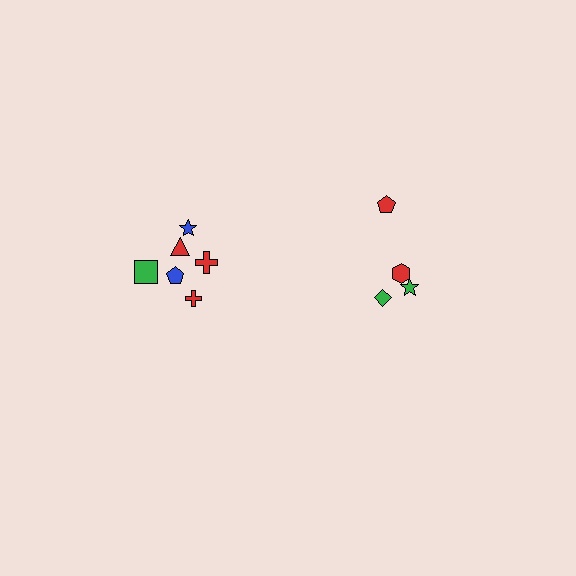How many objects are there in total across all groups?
There are 10 objects.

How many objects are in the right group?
There are 4 objects.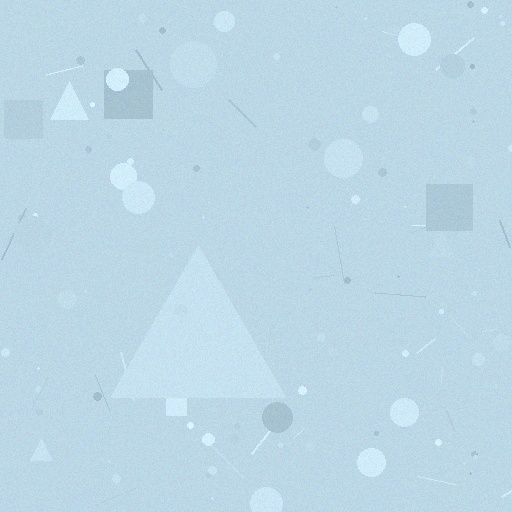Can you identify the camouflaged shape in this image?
The camouflaged shape is a triangle.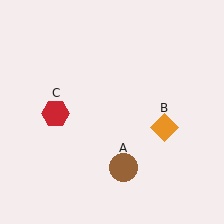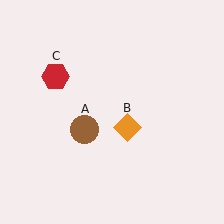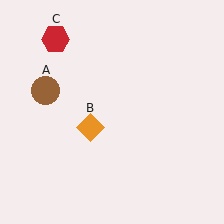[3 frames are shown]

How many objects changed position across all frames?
3 objects changed position: brown circle (object A), orange diamond (object B), red hexagon (object C).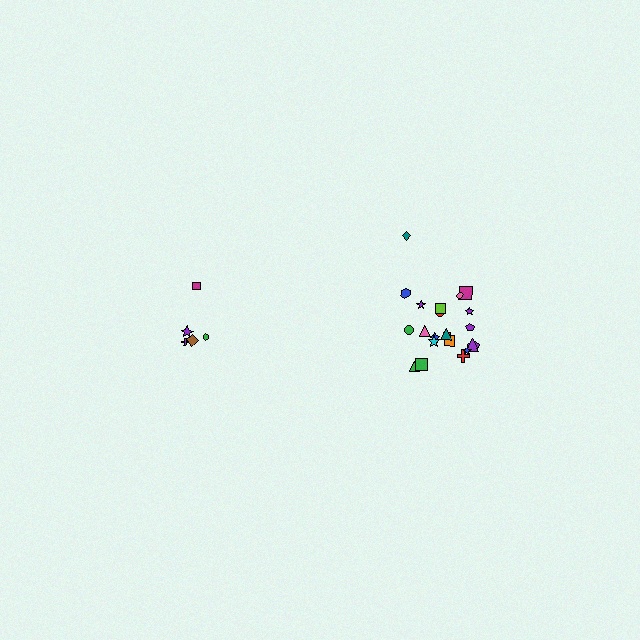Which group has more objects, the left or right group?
The right group.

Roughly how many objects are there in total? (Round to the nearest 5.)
Roughly 25 objects in total.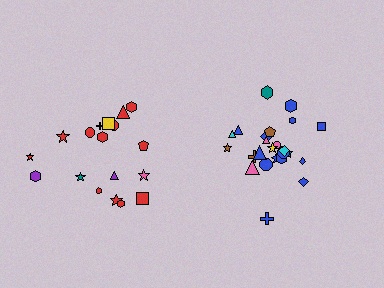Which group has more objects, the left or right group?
The right group.